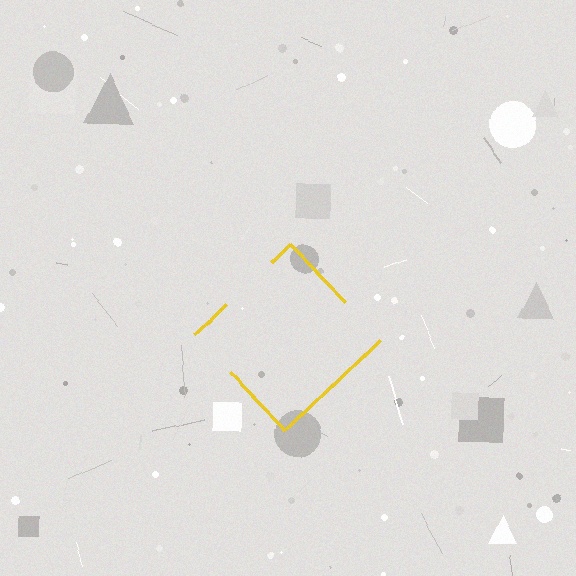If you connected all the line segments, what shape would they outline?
They would outline a diamond.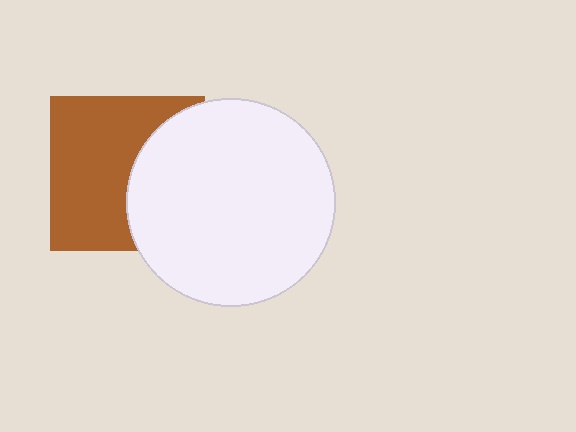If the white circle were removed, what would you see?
You would see the complete brown square.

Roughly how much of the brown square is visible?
About half of it is visible (roughly 60%).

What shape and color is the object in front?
The object in front is a white circle.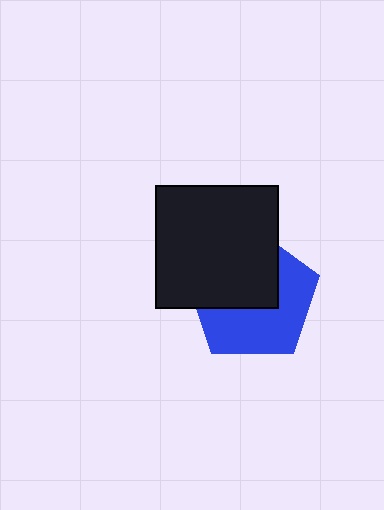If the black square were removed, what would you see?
You would see the complete blue pentagon.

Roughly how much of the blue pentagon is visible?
About half of it is visible (roughly 51%).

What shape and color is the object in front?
The object in front is a black square.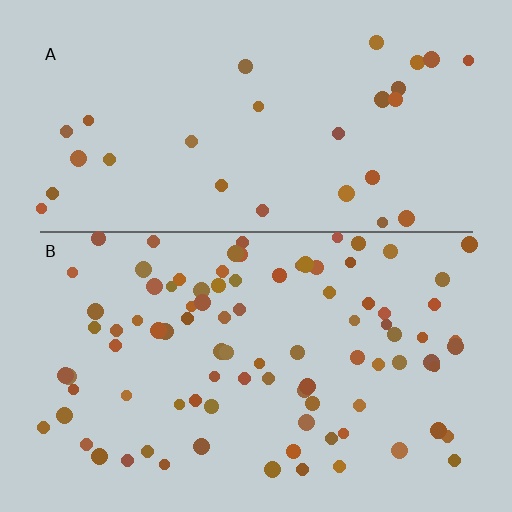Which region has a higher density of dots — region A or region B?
B (the bottom).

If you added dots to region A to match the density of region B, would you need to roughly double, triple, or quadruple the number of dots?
Approximately triple.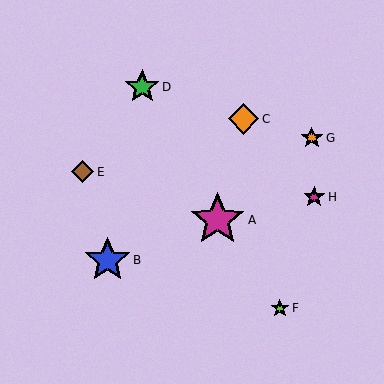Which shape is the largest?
The magenta star (labeled A) is the largest.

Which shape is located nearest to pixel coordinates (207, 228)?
The magenta star (labeled A) at (218, 220) is nearest to that location.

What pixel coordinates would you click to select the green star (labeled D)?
Click at (142, 87) to select the green star D.